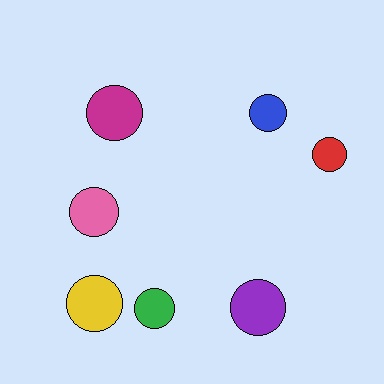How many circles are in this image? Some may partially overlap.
There are 7 circles.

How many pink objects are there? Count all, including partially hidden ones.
There is 1 pink object.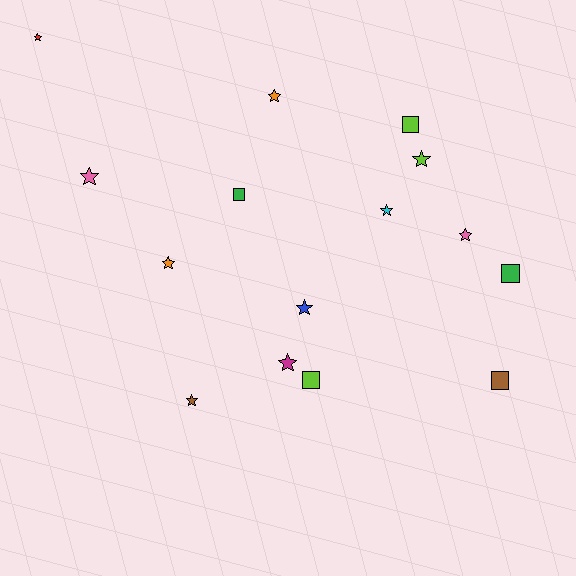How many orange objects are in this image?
There are 2 orange objects.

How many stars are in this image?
There are 10 stars.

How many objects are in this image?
There are 15 objects.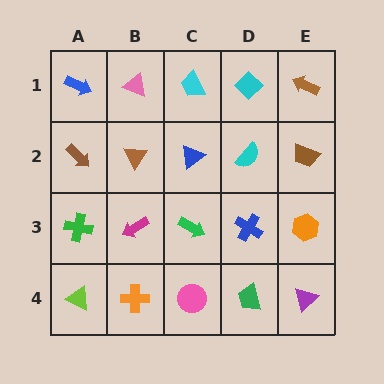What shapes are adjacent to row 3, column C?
A blue triangle (row 2, column C), a pink circle (row 4, column C), a magenta arrow (row 3, column B), a blue cross (row 3, column D).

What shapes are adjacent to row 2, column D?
A cyan diamond (row 1, column D), a blue cross (row 3, column D), a blue triangle (row 2, column C), a brown trapezoid (row 2, column E).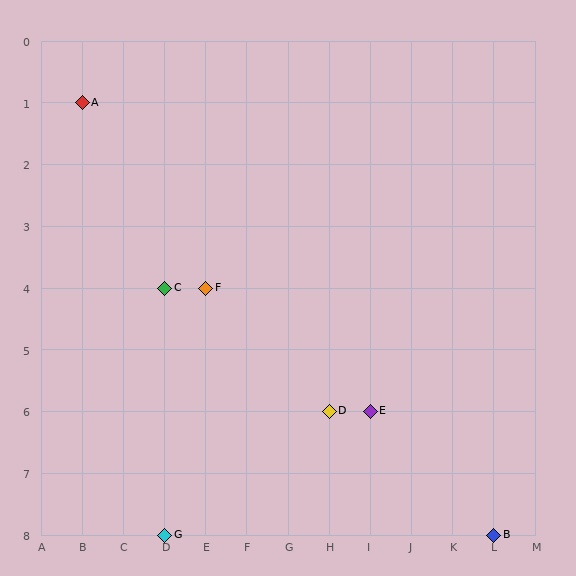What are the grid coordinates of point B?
Point B is at grid coordinates (L, 8).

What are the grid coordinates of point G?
Point G is at grid coordinates (D, 8).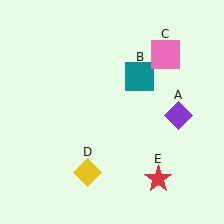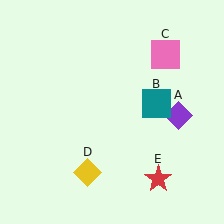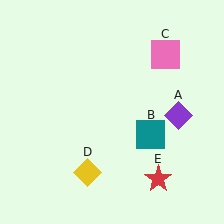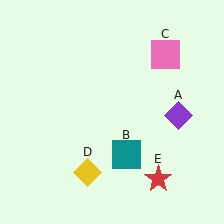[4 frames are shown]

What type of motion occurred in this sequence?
The teal square (object B) rotated clockwise around the center of the scene.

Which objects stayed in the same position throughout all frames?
Purple diamond (object A) and pink square (object C) and yellow diamond (object D) and red star (object E) remained stationary.